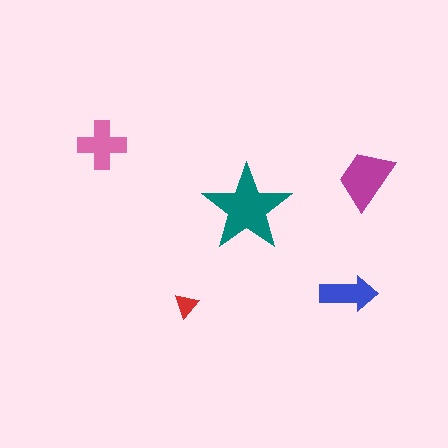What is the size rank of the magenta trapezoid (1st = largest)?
2nd.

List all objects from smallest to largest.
The red triangle, the blue arrow, the pink cross, the magenta trapezoid, the teal star.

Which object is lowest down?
The red triangle is bottommost.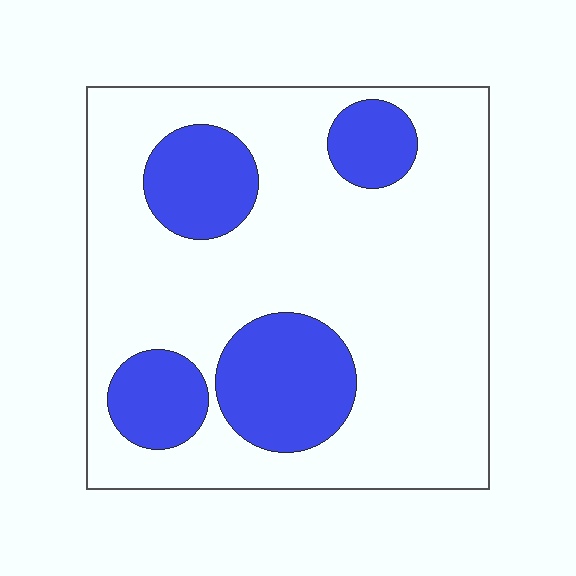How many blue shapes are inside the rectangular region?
4.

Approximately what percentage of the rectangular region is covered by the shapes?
Approximately 25%.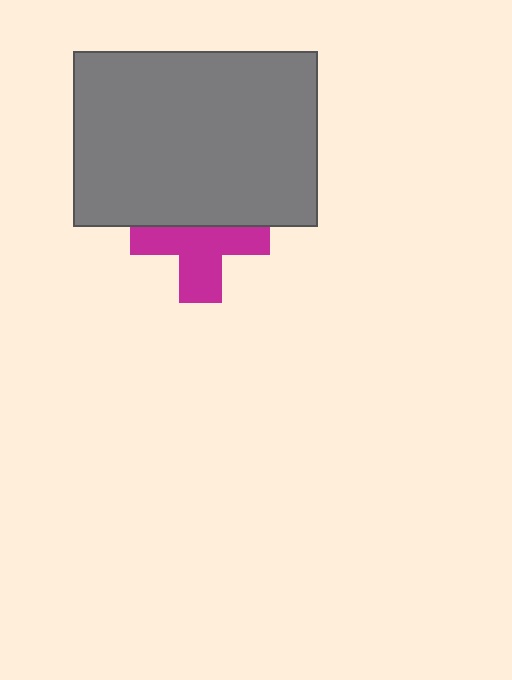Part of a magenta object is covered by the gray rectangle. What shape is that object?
It is a cross.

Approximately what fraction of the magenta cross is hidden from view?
Roughly 42% of the magenta cross is hidden behind the gray rectangle.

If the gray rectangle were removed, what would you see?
You would see the complete magenta cross.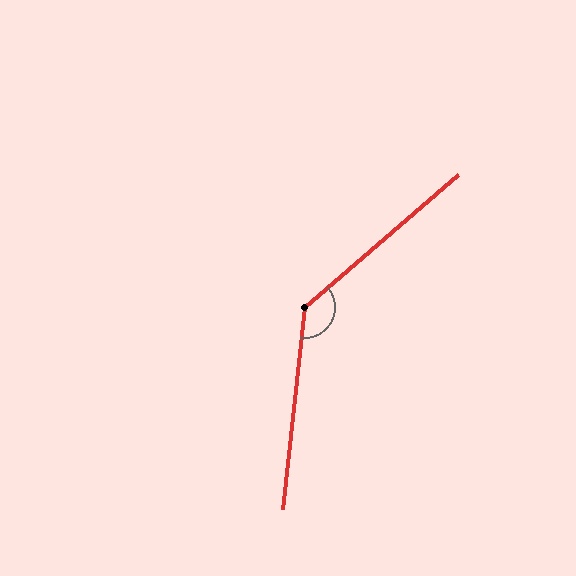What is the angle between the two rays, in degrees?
Approximately 137 degrees.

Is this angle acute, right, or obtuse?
It is obtuse.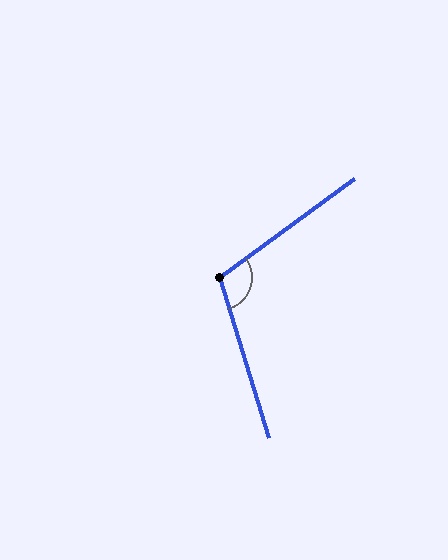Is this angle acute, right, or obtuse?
It is obtuse.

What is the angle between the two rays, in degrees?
Approximately 109 degrees.